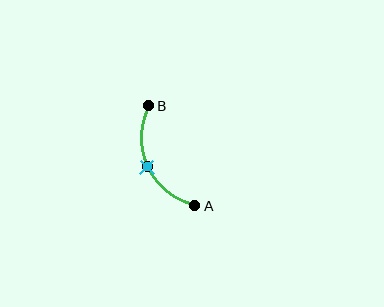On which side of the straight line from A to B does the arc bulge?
The arc bulges to the left of the straight line connecting A and B.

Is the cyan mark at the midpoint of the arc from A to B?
Yes. The cyan mark lies on the arc at equal arc-length from both A and B — it is the arc midpoint.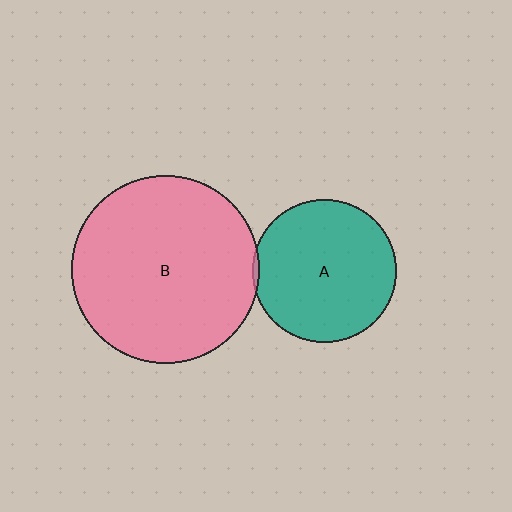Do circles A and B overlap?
Yes.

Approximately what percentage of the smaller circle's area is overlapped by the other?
Approximately 5%.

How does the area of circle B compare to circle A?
Approximately 1.7 times.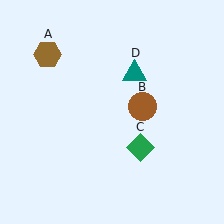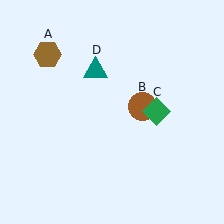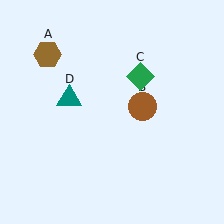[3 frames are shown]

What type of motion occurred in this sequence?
The green diamond (object C), teal triangle (object D) rotated counterclockwise around the center of the scene.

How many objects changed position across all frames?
2 objects changed position: green diamond (object C), teal triangle (object D).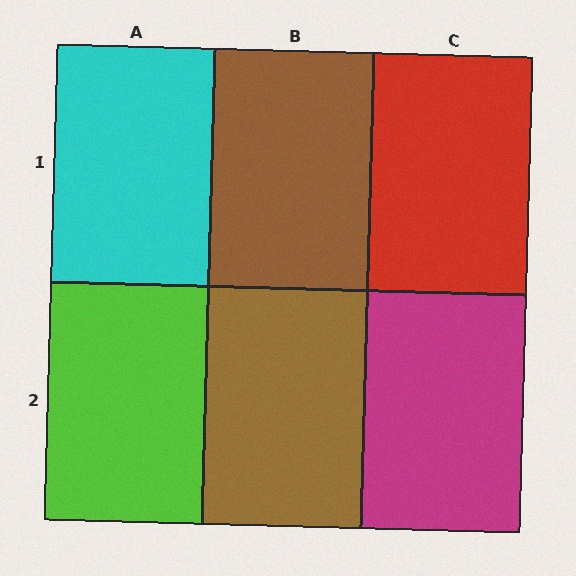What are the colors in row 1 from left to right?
Cyan, brown, red.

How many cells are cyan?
1 cell is cyan.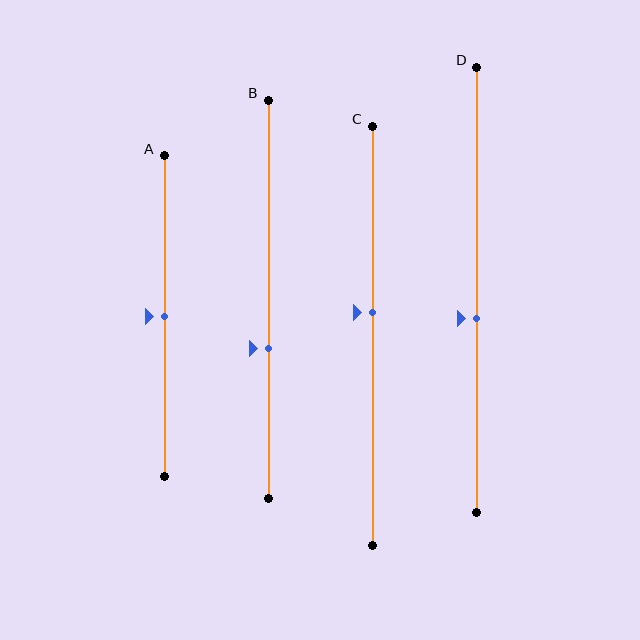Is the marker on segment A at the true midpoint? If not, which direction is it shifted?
Yes, the marker on segment A is at the true midpoint.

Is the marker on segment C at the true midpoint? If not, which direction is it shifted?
No, the marker on segment C is shifted upward by about 6% of the segment length.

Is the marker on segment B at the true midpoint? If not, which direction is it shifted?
No, the marker on segment B is shifted downward by about 12% of the segment length.